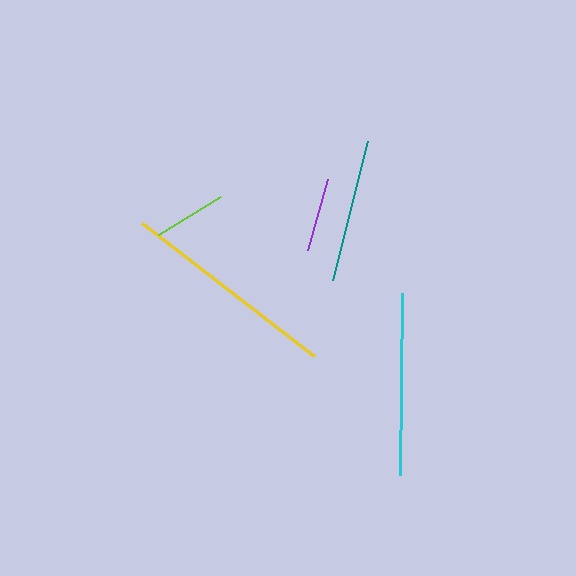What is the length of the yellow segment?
The yellow segment is approximately 217 pixels long.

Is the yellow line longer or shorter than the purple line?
The yellow line is longer than the purple line.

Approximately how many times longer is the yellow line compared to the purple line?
The yellow line is approximately 2.9 times the length of the purple line.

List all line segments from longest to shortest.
From longest to shortest: yellow, cyan, teal, purple, lime.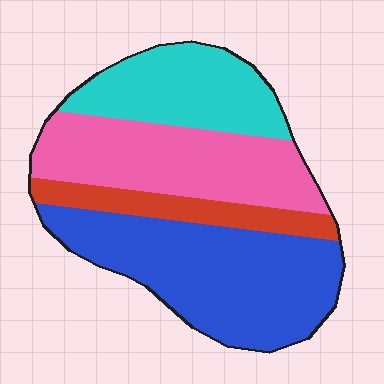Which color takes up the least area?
Red, at roughly 10%.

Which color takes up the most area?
Blue, at roughly 40%.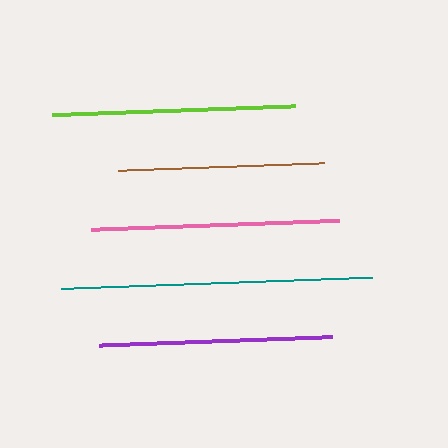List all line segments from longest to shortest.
From longest to shortest: teal, pink, lime, purple, brown.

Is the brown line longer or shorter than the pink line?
The pink line is longer than the brown line.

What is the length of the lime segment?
The lime segment is approximately 244 pixels long.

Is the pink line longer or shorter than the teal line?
The teal line is longer than the pink line.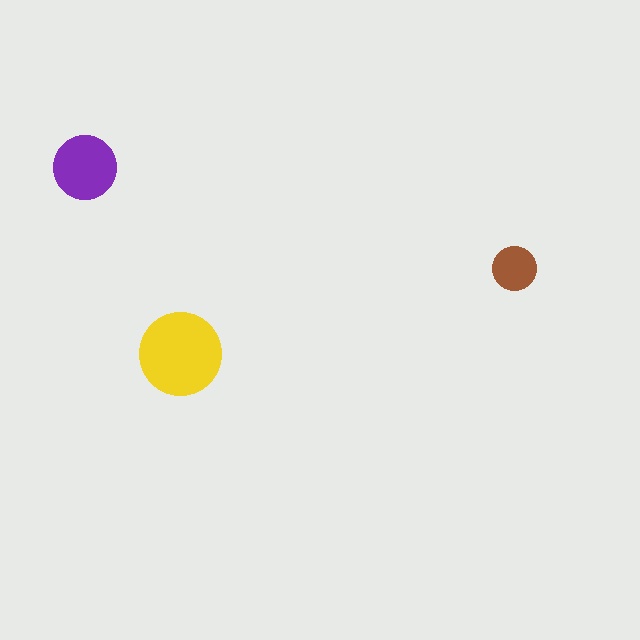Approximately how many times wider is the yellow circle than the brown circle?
About 2 times wider.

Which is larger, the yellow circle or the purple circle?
The yellow one.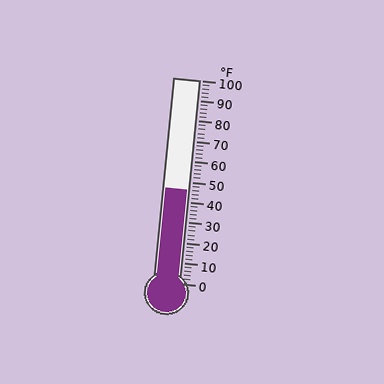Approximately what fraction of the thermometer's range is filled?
The thermometer is filled to approximately 45% of its range.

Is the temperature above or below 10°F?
The temperature is above 10°F.